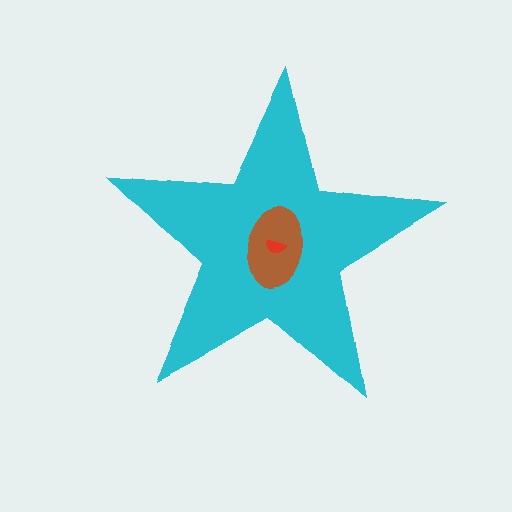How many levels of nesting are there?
3.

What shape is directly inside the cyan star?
The brown ellipse.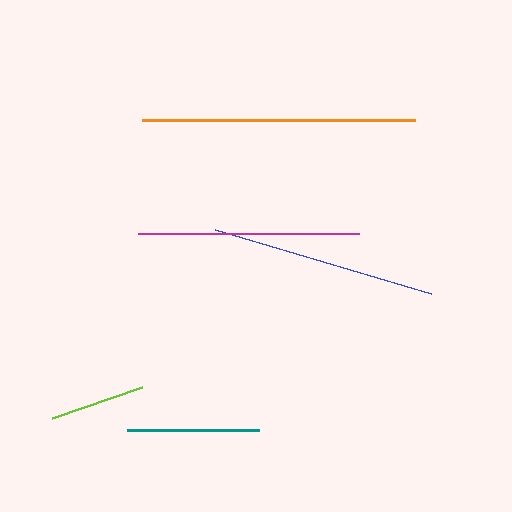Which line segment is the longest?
The orange line is the longest at approximately 273 pixels.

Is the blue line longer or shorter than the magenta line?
The blue line is longer than the magenta line.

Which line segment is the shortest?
The lime line is the shortest at approximately 94 pixels.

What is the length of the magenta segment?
The magenta segment is approximately 221 pixels long.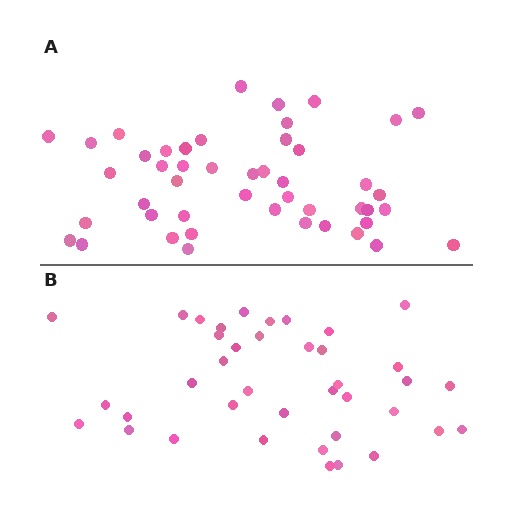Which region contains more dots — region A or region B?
Region A (the top region) has more dots.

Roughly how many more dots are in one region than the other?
Region A has roughly 8 or so more dots than region B.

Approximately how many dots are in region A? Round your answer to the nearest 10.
About 50 dots. (The exact count is 47, which rounds to 50.)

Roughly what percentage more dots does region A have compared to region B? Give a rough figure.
About 20% more.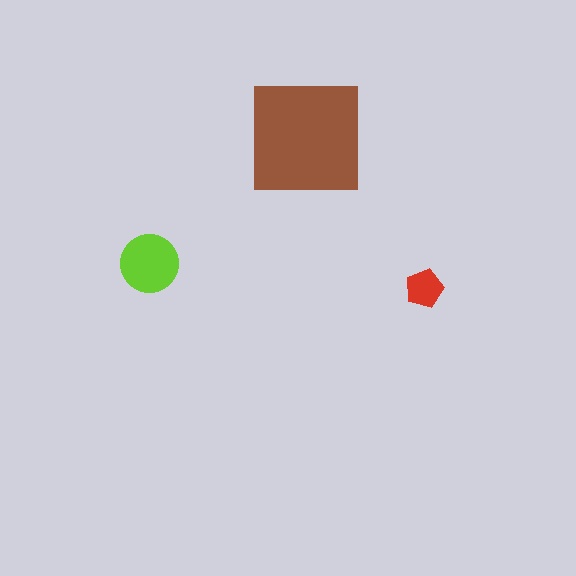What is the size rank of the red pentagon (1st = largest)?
3rd.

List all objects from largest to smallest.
The brown square, the lime circle, the red pentagon.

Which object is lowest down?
The red pentagon is bottommost.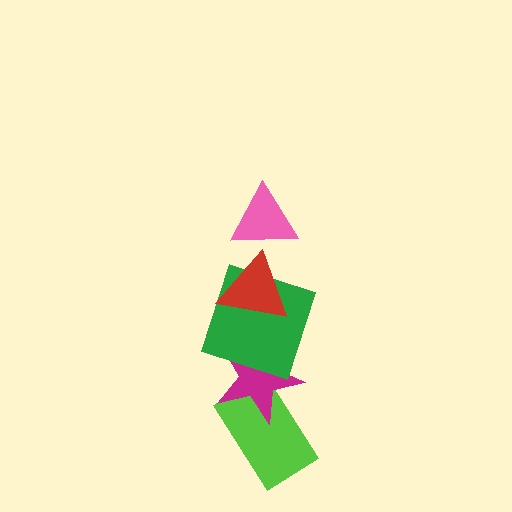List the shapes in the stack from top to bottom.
From top to bottom: the pink triangle, the red triangle, the green square, the magenta star, the lime rectangle.